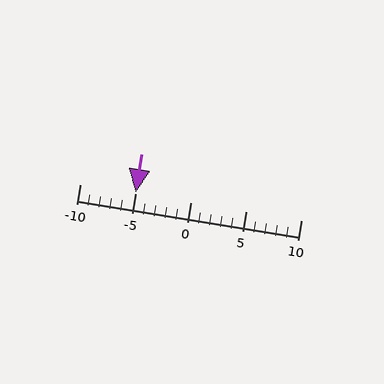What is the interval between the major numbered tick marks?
The major tick marks are spaced 5 units apart.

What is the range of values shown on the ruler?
The ruler shows values from -10 to 10.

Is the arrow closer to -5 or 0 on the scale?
The arrow is closer to -5.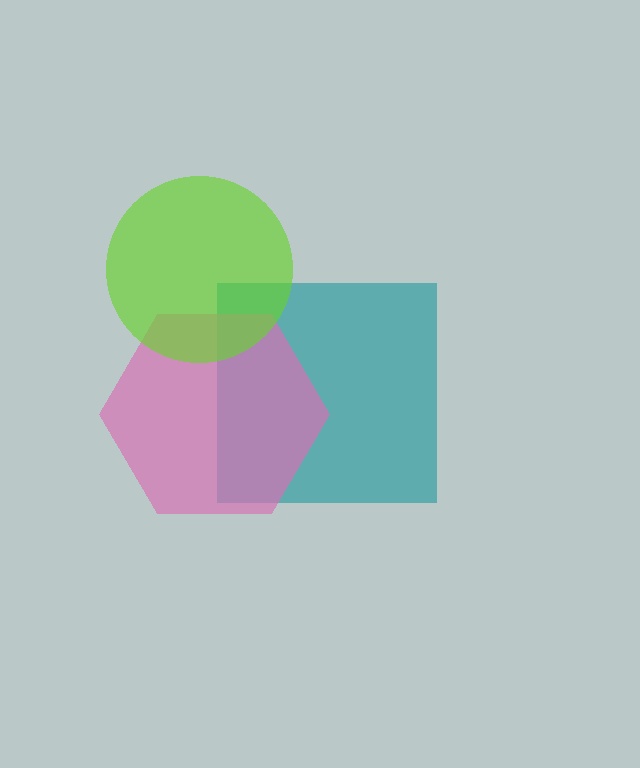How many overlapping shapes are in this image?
There are 3 overlapping shapes in the image.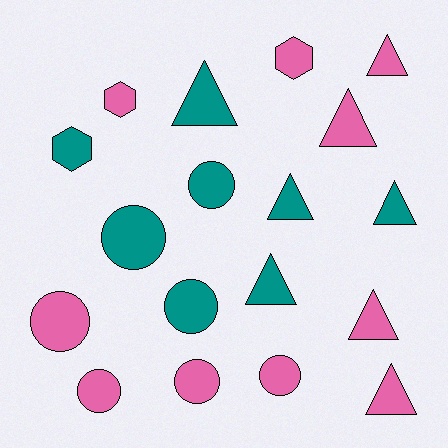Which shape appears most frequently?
Triangle, with 8 objects.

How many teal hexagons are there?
There is 1 teal hexagon.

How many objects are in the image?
There are 18 objects.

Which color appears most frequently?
Pink, with 10 objects.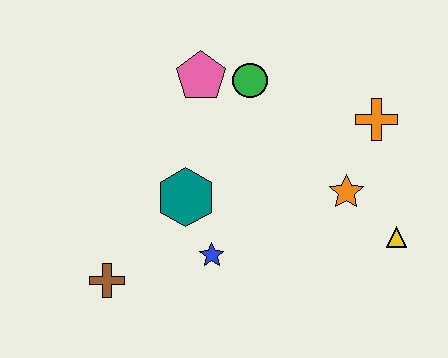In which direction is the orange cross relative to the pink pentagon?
The orange cross is to the right of the pink pentagon.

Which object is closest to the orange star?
The yellow triangle is closest to the orange star.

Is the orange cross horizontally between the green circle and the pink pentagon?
No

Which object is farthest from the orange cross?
The brown cross is farthest from the orange cross.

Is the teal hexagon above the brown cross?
Yes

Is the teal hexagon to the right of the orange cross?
No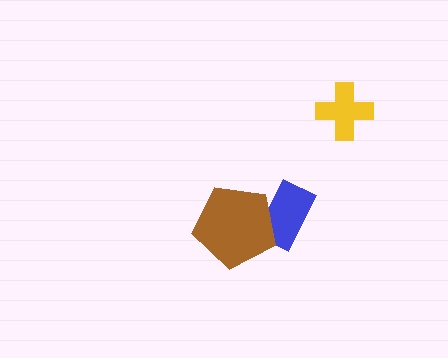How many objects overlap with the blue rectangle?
1 object overlaps with the blue rectangle.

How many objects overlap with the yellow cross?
0 objects overlap with the yellow cross.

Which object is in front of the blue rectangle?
The brown pentagon is in front of the blue rectangle.